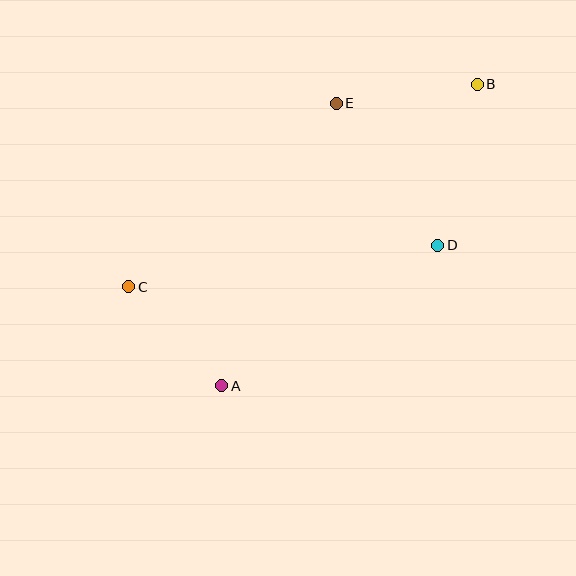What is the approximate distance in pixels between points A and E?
The distance between A and E is approximately 305 pixels.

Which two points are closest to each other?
Points A and C are closest to each other.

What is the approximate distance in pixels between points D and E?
The distance between D and E is approximately 174 pixels.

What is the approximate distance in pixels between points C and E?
The distance between C and E is approximately 277 pixels.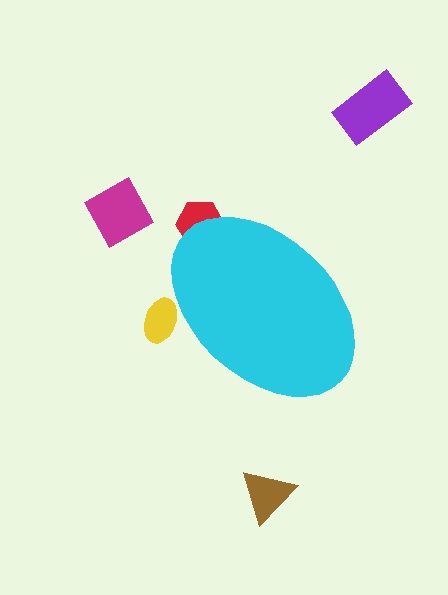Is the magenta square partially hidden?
No, the magenta square is fully visible.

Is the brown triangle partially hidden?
No, the brown triangle is fully visible.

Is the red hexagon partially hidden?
Yes, the red hexagon is partially hidden behind the cyan ellipse.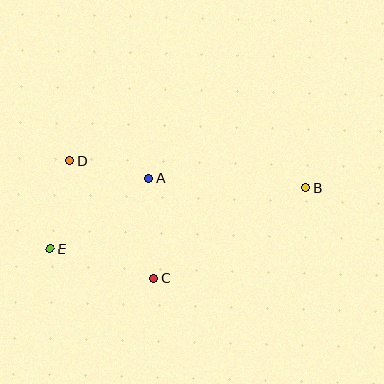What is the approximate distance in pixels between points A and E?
The distance between A and E is approximately 121 pixels.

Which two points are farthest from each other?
Points B and E are farthest from each other.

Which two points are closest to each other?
Points A and D are closest to each other.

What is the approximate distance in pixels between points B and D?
The distance between B and D is approximately 238 pixels.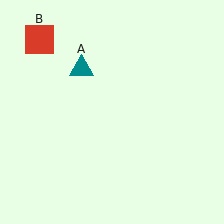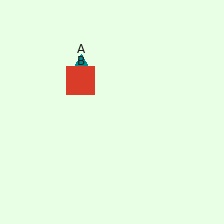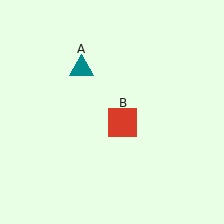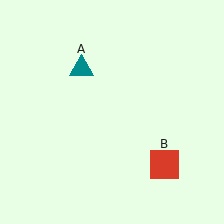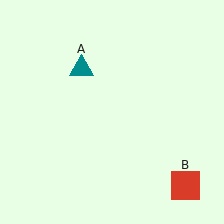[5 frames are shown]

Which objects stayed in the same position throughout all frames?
Teal triangle (object A) remained stationary.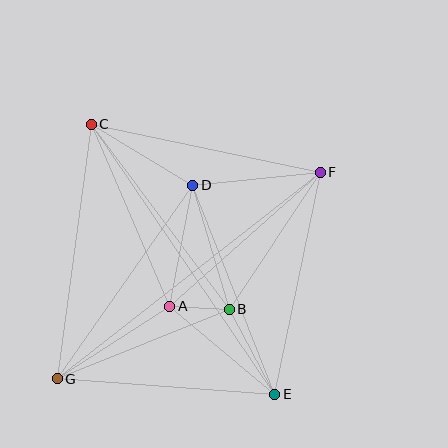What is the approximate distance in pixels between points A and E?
The distance between A and E is approximately 137 pixels.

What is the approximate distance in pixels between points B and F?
The distance between B and F is approximately 165 pixels.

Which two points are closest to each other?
Points A and B are closest to each other.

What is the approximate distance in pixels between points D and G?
The distance between D and G is approximately 236 pixels.